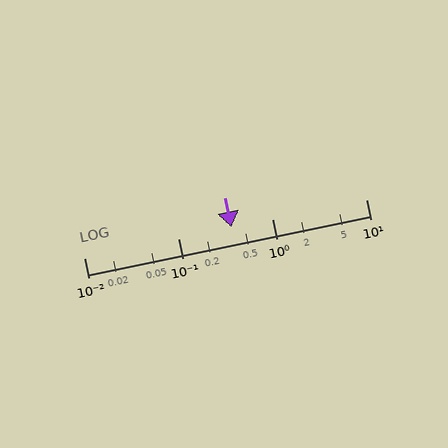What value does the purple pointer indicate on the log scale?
The pointer indicates approximately 0.37.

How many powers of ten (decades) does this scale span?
The scale spans 3 decades, from 0.01 to 10.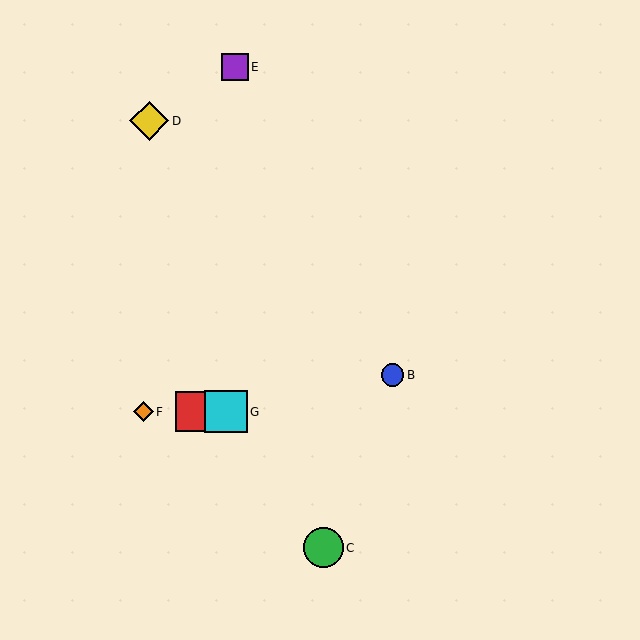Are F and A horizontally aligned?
Yes, both are at y≈412.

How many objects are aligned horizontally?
3 objects (A, F, G) are aligned horizontally.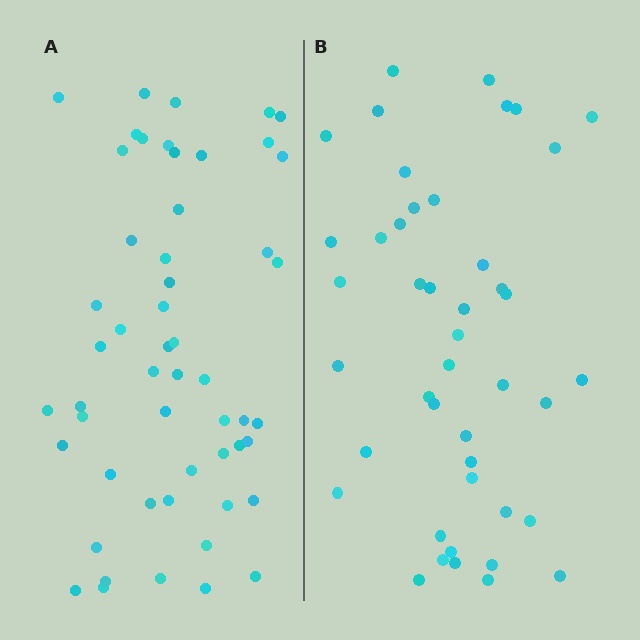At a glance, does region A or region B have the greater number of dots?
Region A (the left region) has more dots.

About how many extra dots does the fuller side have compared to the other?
Region A has roughly 8 or so more dots than region B.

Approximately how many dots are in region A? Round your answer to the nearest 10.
About 50 dots. (The exact count is 53, which rounds to 50.)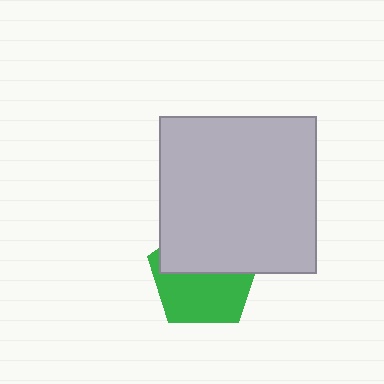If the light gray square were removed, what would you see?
You would see the complete green pentagon.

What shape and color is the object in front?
The object in front is a light gray square.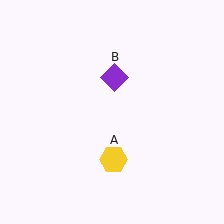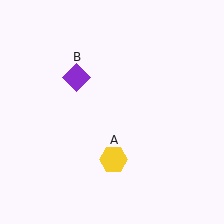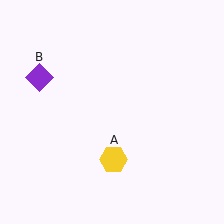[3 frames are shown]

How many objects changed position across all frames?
1 object changed position: purple diamond (object B).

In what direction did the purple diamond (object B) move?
The purple diamond (object B) moved left.